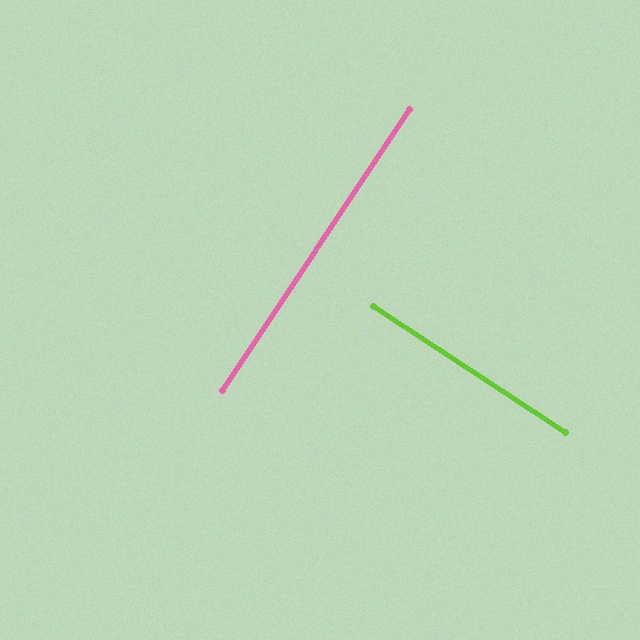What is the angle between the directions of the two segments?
Approximately 90 degrees.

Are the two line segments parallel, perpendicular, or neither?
Perpendicular — they meet at approximately 90°.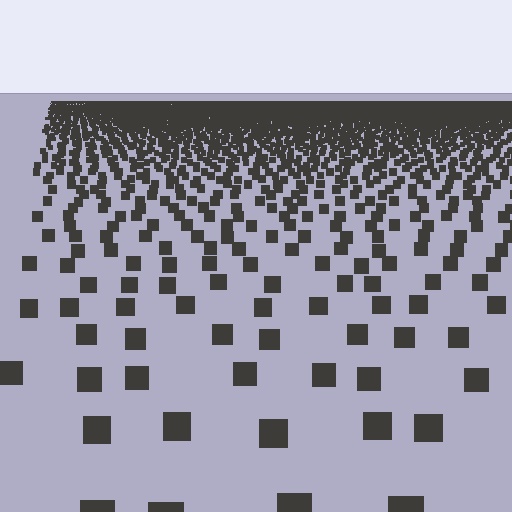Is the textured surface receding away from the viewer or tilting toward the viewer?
The surface is receding away from the viewer. Texture elements get smaller and denser toward the top.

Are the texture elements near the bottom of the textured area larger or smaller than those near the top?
Larger. Near the bottom, elements are closer to the viewer and appear at a bigger on-screen size.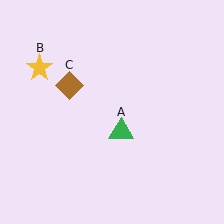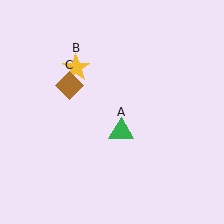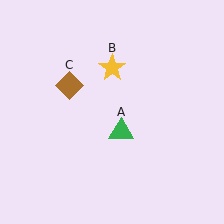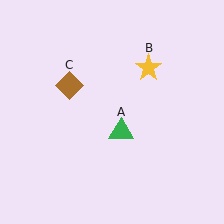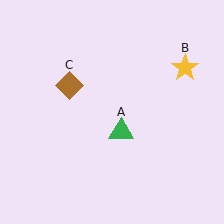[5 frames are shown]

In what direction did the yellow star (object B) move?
The yellow star (object B) moved right.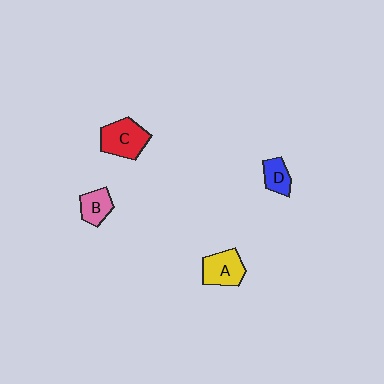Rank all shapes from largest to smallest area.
From largest to smallest: C (red), A (yellow), B (pink), D (blue).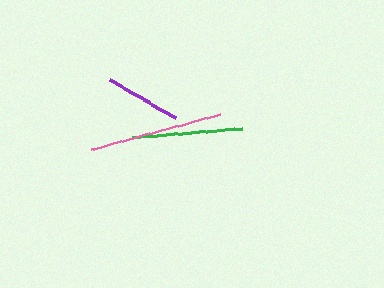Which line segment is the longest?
The pink line is the longest at approximately 134 pixels.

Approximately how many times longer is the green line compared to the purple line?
The green line is approximately 1.5 times the length of the purple line.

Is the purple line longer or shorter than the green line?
The green line is longer than the purple line.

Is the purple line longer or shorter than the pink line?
The pink line is longer than the purple line.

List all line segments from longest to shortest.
From longest to shortest: pink, green, purple.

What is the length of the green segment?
The green segment is approximately 110 pixels long.